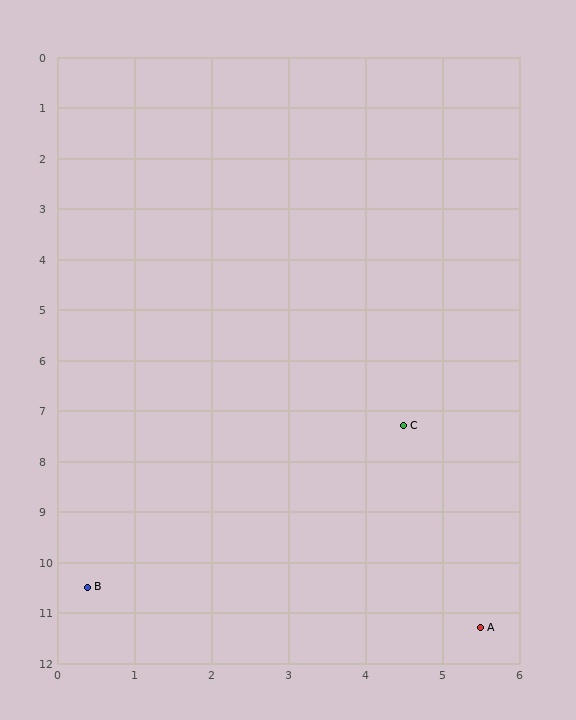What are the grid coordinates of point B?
Point B is at approximately (0.4, 10.5).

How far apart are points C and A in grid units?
Points C and A are about 4.1 grid units apart.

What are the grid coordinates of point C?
Point C is at approximately (4.5, 7.3).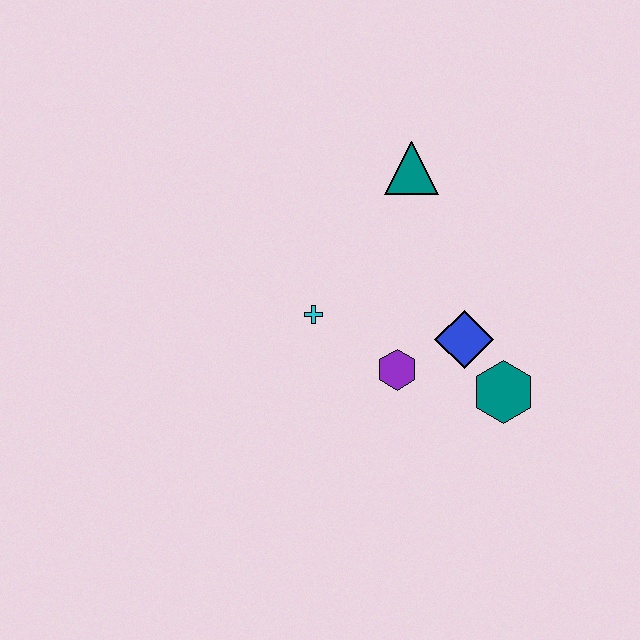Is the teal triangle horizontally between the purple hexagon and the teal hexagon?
Yes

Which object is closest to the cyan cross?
The purple hexagon is closest to the cyan cross.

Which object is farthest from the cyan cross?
The teal hexagon is farthest from the cyan cross.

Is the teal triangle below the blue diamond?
No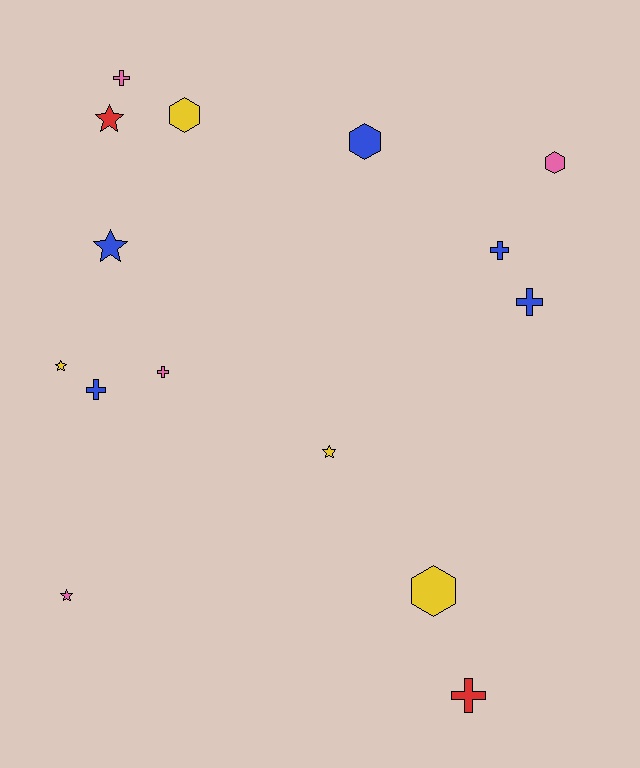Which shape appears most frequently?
Cross, with 6 objects.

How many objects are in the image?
There are 15 objects.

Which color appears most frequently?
Blue, with 5 objects.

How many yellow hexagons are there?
There are 2 yellow hexagons.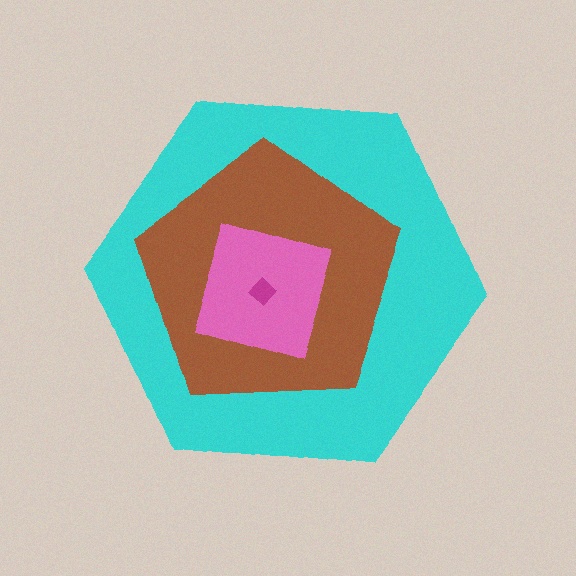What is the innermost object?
The magenta diamond.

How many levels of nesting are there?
4.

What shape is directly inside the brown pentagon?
The pink square.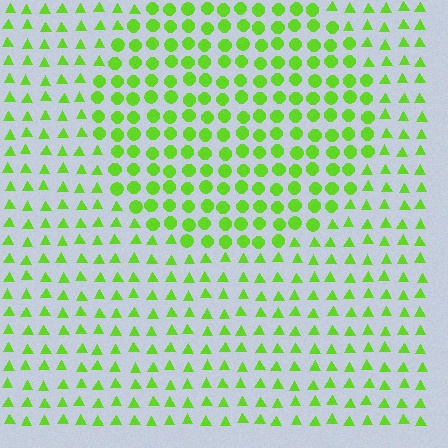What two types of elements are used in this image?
The image uses circles inside the circle region and triangles outside it.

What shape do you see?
I see a circle.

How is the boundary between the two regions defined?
The boundary is defined by a change in element shape: circles inside vs. triangles outside. All elements share the same color and spacing.